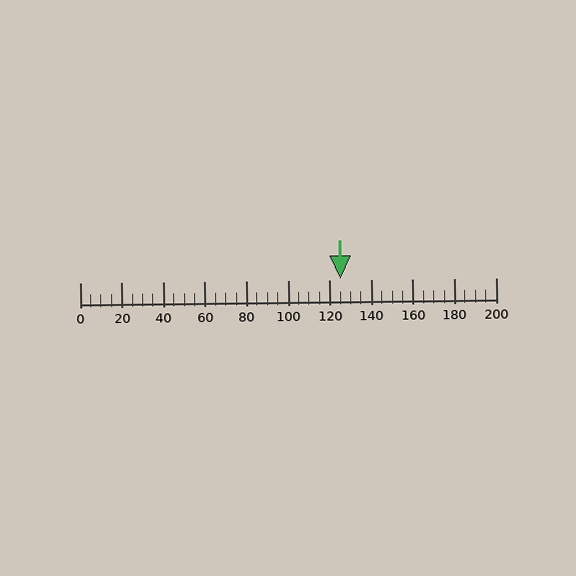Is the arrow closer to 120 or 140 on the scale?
The arrow is closer to 120.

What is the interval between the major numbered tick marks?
The major tick marks are spaced 20 units apart.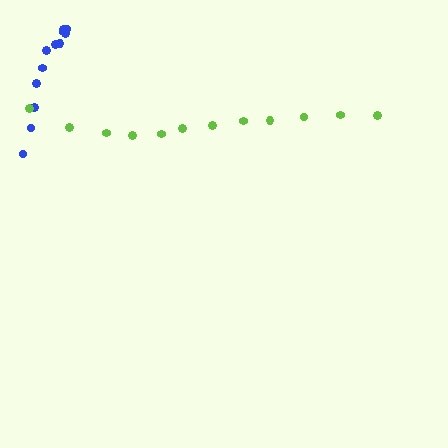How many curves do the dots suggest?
There are 2 distinct paths.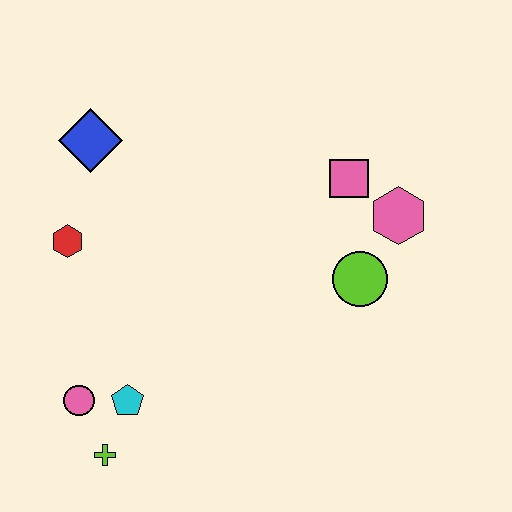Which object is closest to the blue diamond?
The red hexagon is closest to the blue diamond.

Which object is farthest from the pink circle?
The pink hexagon is farthest from the pink circle.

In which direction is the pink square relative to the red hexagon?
The pink square is to the right of the red hexagon.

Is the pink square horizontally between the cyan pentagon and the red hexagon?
No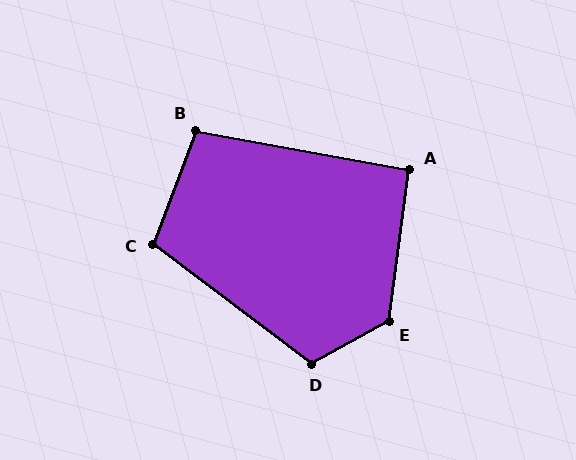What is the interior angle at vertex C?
Approximately 106 degrees (obtuse).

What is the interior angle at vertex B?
Approximately 100 degrees (obtuse).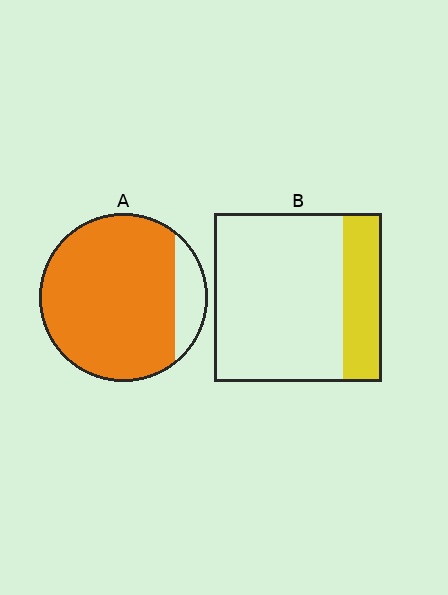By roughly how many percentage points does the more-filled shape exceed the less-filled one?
By roughly 65 percentage points (A over B).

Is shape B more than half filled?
No.